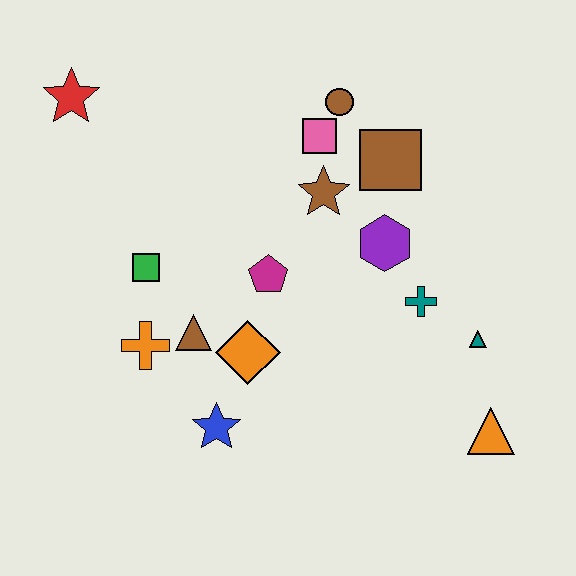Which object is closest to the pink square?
The brown circle is closest to the pink square.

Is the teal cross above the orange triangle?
Yes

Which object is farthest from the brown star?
The orange triangle is farthest from the brown star.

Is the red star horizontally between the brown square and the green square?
No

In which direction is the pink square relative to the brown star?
The pink square is above the brown star.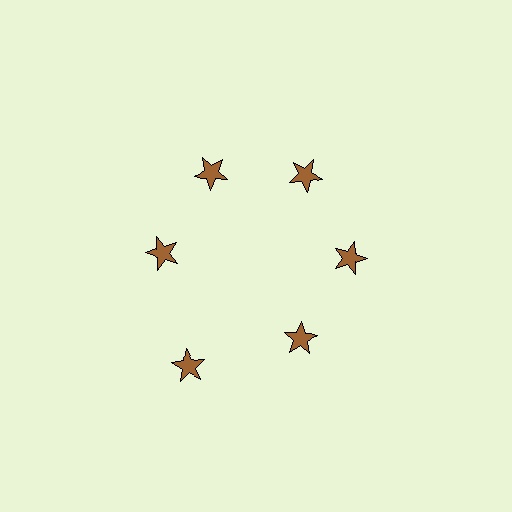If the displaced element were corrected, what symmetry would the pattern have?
It would have 6-fold rotational symmetry — the pattern would map onto itself every 60 degrees.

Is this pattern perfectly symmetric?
No. The 6 brown stars are arranged in a ring, but one element near the 7 o'clock position is pushed outward from the center, breaking the 6-fold rotational symmetry.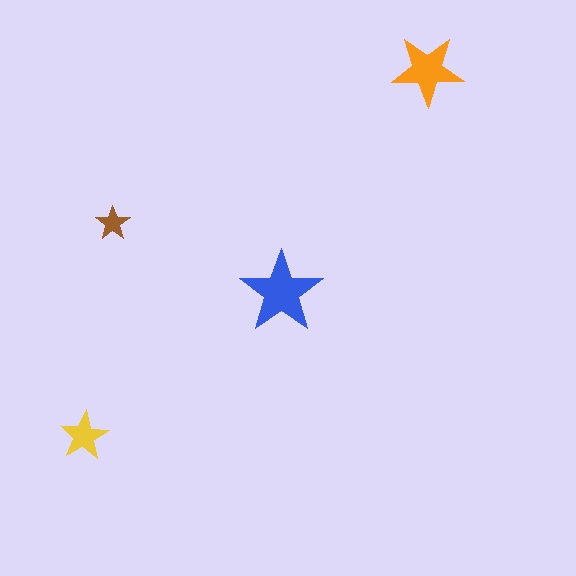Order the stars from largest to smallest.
the blue one, the orange one, the yellow one, the brown one.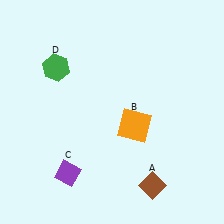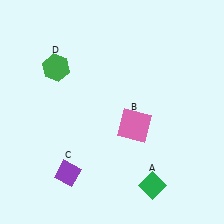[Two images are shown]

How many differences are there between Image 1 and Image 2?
There are 2 differences between the two images.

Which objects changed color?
A changed from brown to green. B changed from orange to pink.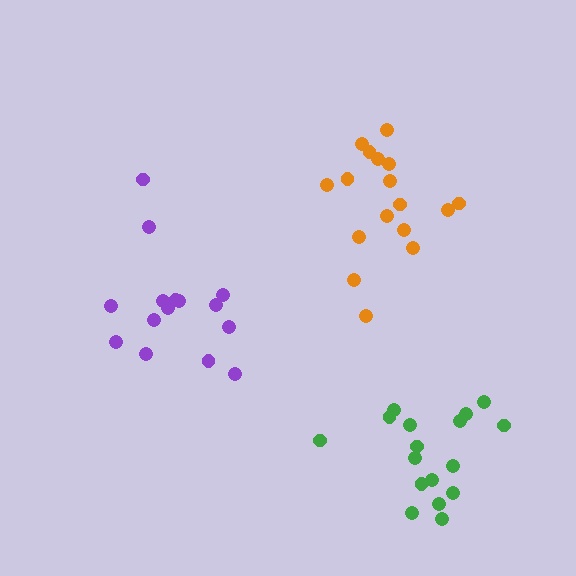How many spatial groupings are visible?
There are 3 spatial groupings.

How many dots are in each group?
Group 1: 17 dots, Group 2: 17 dots, Group 3: 15 dots (49 total).